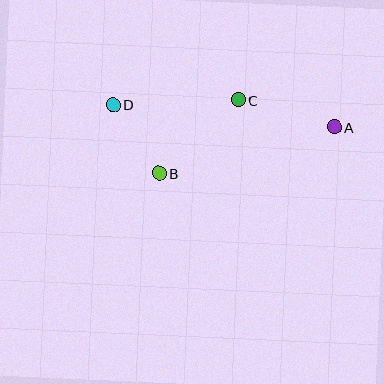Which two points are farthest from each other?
Points A and D are farthest from each other.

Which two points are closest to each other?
Points B and D are closest to each other.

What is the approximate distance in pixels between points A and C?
The distance between A and C is approximately 99 pixels.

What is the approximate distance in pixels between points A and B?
The distance between A and B is approximately 181 pixels.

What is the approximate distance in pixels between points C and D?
The distance between C and D is approximately 126 pixels.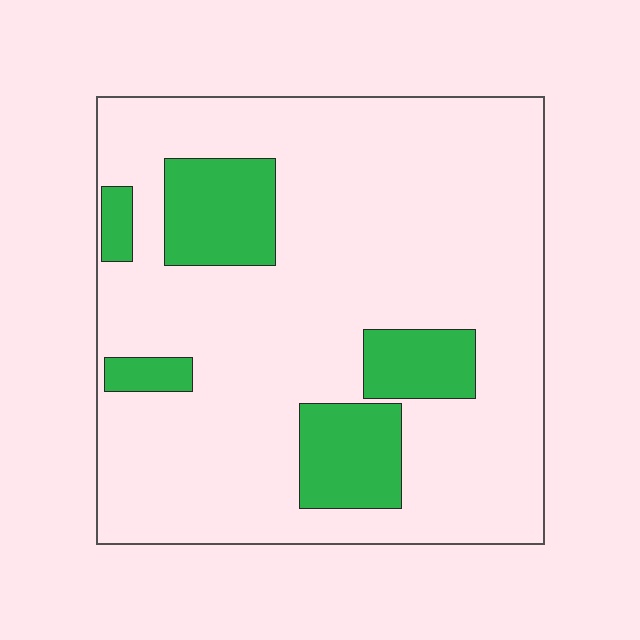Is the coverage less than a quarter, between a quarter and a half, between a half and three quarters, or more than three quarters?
Less than a quarter.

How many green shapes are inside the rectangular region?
5.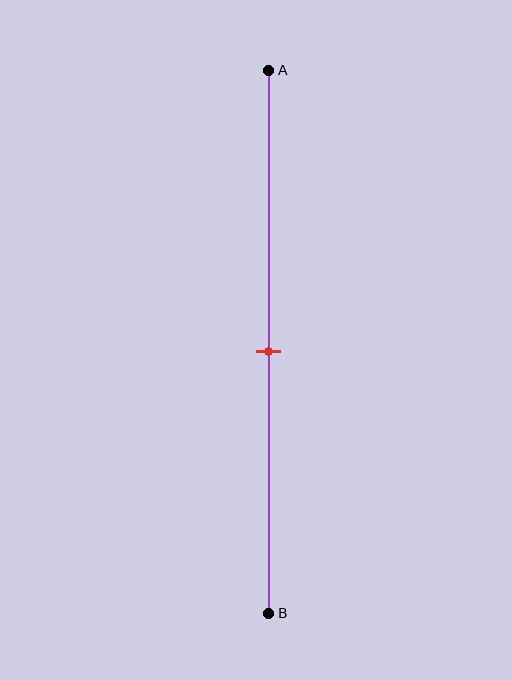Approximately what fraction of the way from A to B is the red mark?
The red mark is approximately 50% of the way from A to B.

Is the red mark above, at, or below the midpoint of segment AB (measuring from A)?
The red mark is approximately at the midpoint of segment AB.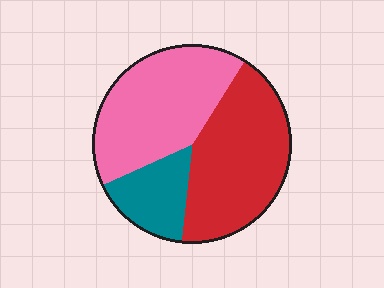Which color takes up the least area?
Teal, at roughly 15%.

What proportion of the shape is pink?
Pink takes up between a quarter and a half of the shape.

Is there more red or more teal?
Red.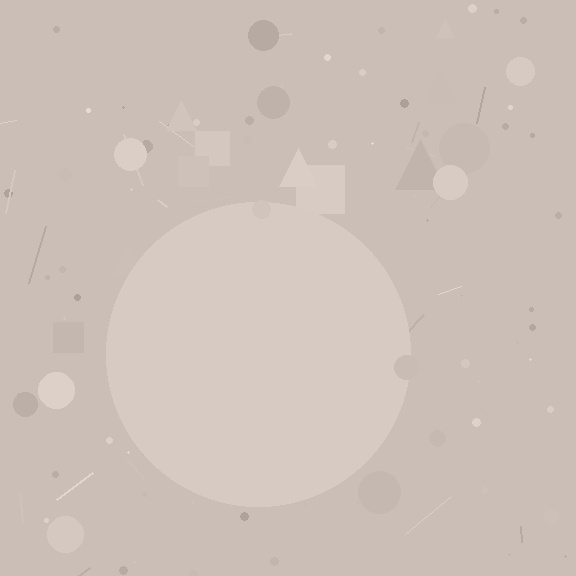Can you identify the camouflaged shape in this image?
The camouflaged shape is a circle.